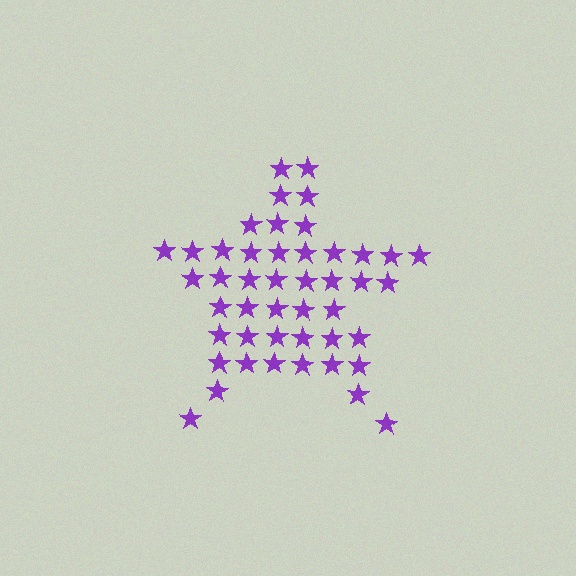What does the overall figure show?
The overall figure shows a star.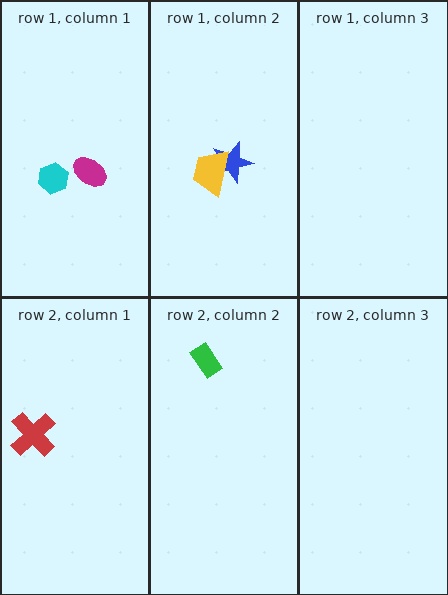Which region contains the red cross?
The row 2, column 1 region.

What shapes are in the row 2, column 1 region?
The red cross.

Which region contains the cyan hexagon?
The row 1, column 1 region.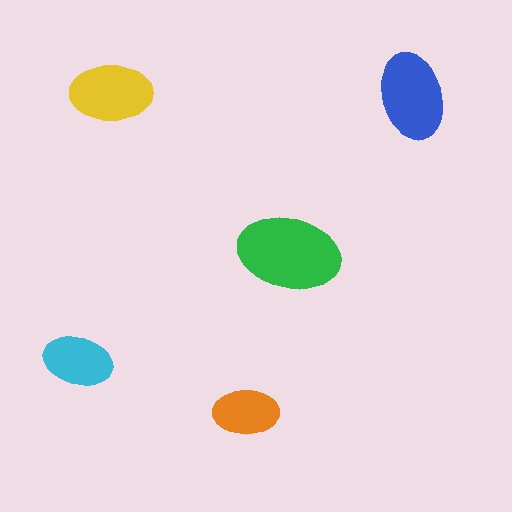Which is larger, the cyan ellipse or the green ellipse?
The green one.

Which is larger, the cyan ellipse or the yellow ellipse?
The yellow one.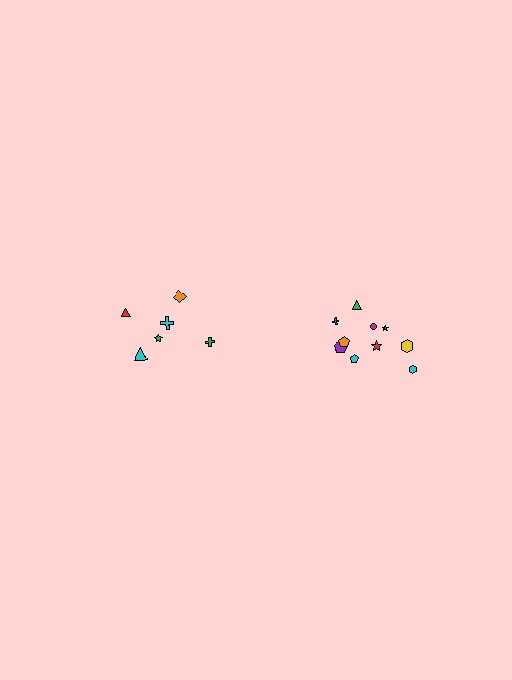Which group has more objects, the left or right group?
The right group.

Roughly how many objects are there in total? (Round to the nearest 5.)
Roughly 15 objects in total.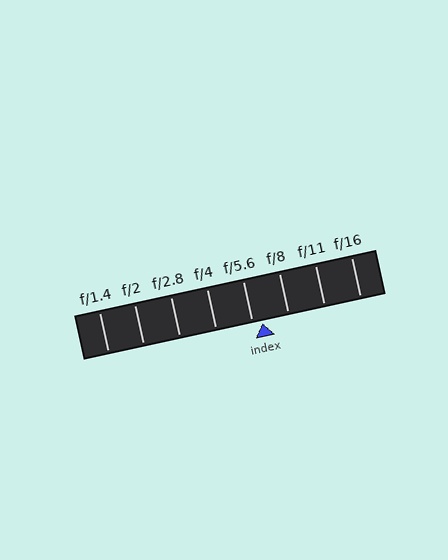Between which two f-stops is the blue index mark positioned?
The index mark is between f/5.6 and f/8.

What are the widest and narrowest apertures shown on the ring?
The widest aperture shown is f/1.4 and the narrowest is f/16.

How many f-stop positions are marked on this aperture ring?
There are 8 f-stop positions marked.